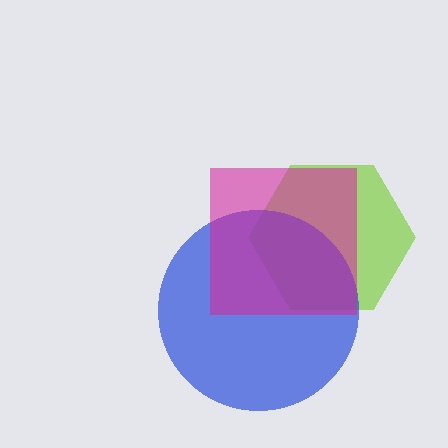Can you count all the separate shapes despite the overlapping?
Yes, there are 3 separate shapes.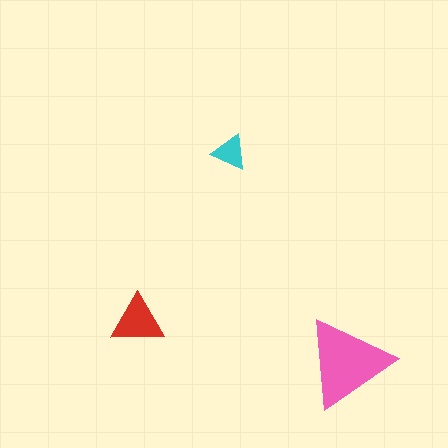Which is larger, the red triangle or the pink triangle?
The pink one.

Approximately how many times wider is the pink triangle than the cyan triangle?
About 2.5 times wider.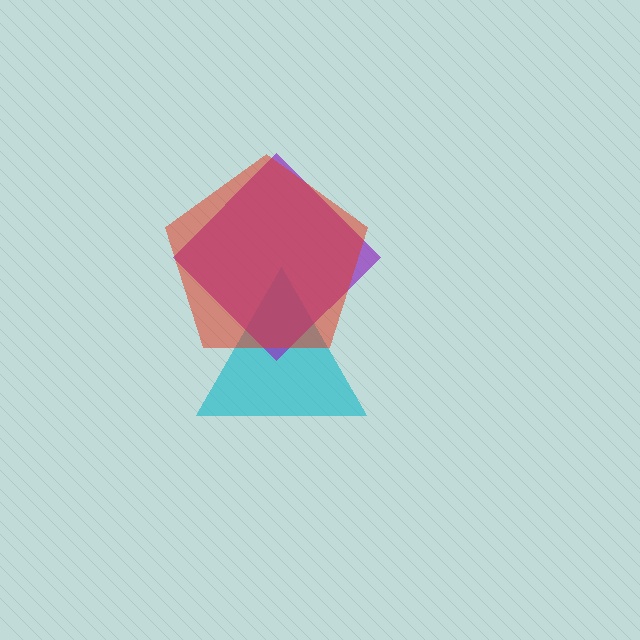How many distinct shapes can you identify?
There are 3 distinct shapes: a cyan triangle, a purple diamond, a red pentagon.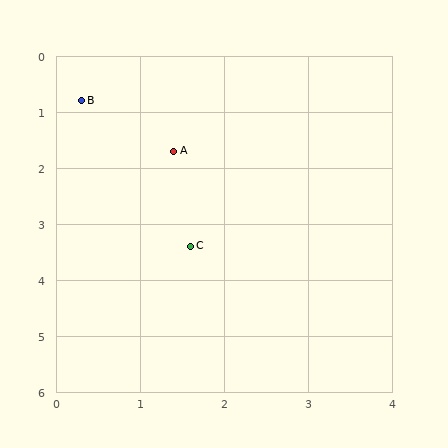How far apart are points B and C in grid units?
Points B and C are about 2.9 grid units apart.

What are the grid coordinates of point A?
Point A is at approximately (1.4, 1.7).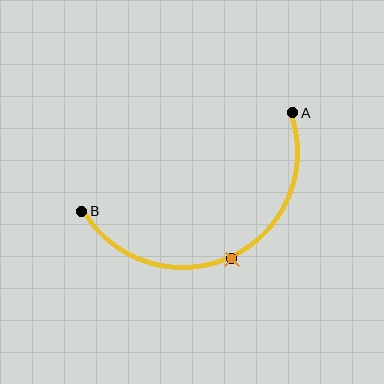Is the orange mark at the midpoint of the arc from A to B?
Yes. The orange mark lies on the arc at equal arc-length from both A and B — it is the arc midpoint.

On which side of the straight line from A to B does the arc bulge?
The arc bulges below the straight line connecting A and B.